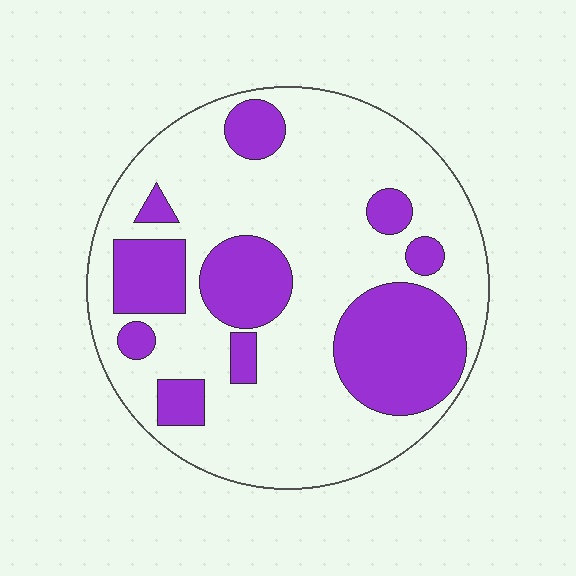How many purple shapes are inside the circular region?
10.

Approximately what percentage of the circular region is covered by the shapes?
Approximately 30%.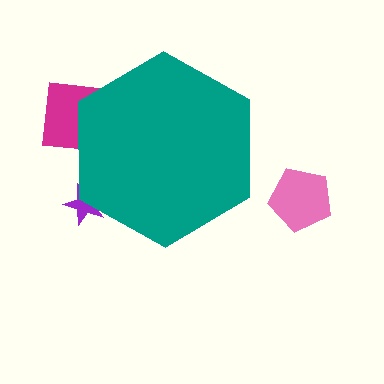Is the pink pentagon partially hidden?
No, the pink pentagon is fully visible.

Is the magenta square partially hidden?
Yes, the magenta square is partially hidden behind the teal hexagon.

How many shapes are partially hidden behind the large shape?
2 shapes are partially hidden.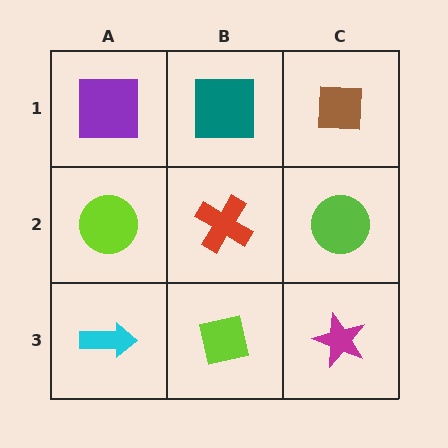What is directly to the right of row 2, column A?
A red cross.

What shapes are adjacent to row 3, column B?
A red cross (row 2, column B), a cyan arrow (row 3, column A), a magenta star (row 3, column C).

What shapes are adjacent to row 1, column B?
A red cross (row 2, column B), a purple square (row 1, column A), a brown square (row 1, column C).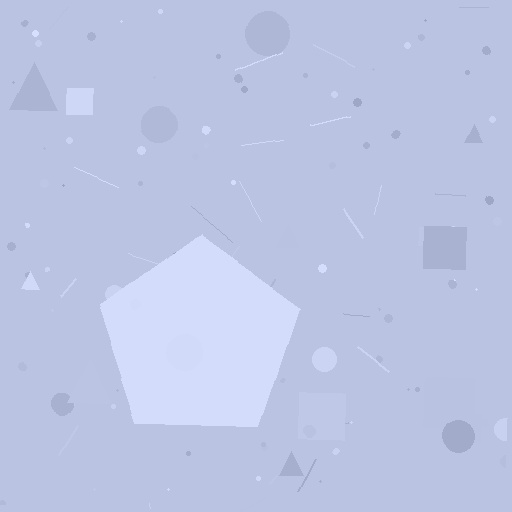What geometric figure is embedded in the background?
A pentagon is embedded in the background.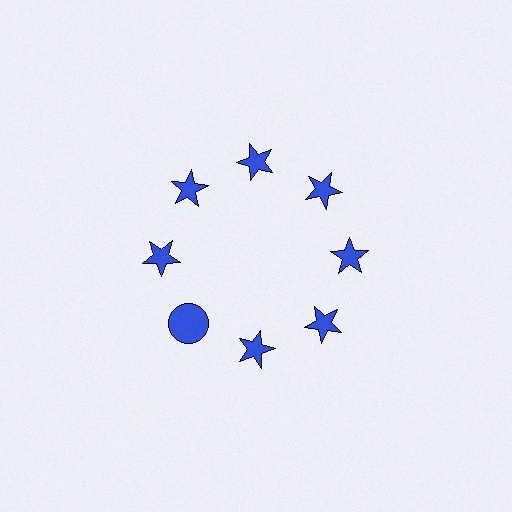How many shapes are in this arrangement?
There are 8 shapes arranged in a ring pattern.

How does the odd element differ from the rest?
It has a different shape: circle instead of star.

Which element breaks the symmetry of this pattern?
The blue circle at roughly the 8 o'clock position breaks the symmetry. All other shapes are blue stars.